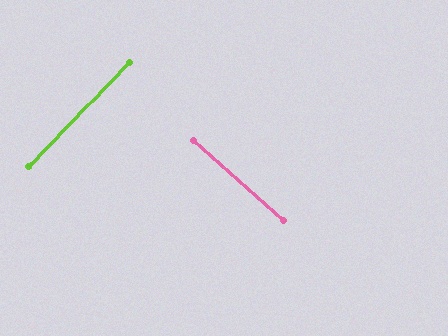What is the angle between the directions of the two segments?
Approximately 88 degrees.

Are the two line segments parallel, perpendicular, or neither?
Perpendicular — they meet at approximately 88°.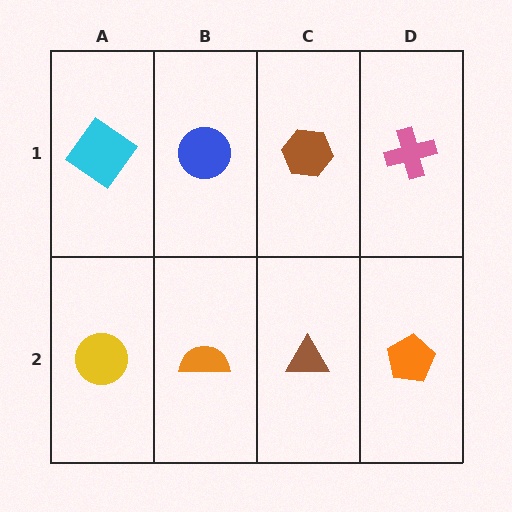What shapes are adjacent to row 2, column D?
A pink cross (row 1, column D), a brown triangle (row 2, column C).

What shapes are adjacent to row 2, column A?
A cyan diamond (row 1, column A), an orange semicircle (row 2, column B).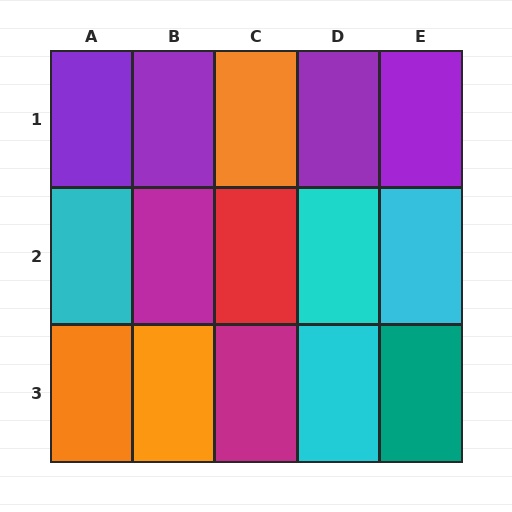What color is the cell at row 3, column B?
Orange.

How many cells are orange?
3 cells are orange.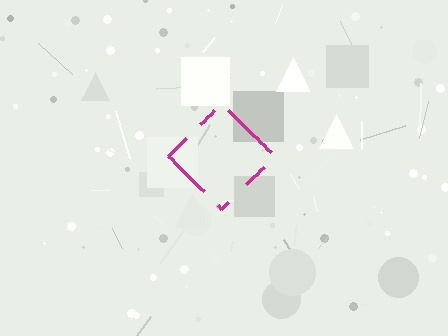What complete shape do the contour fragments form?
The contour fragments form a diamond.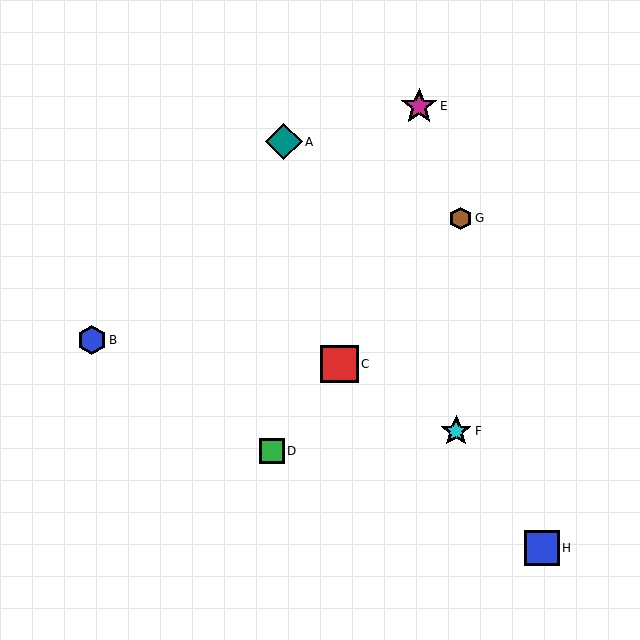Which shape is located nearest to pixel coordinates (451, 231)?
The brown hexagon (labeled G) at (461, 218) is nearest to that location.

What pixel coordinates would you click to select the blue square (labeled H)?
Click at (542, 548) to select the blue square H.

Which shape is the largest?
The red square (labeled C) is the largest.